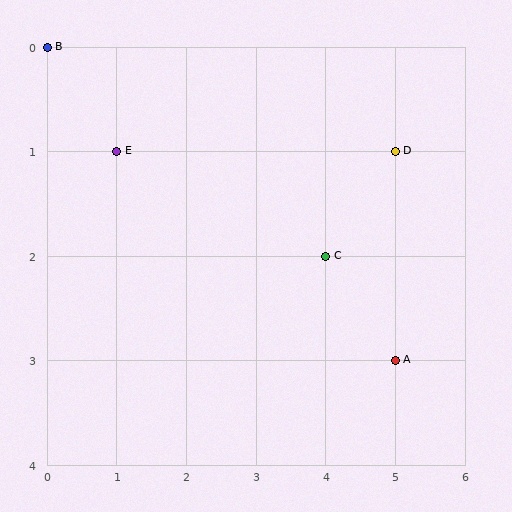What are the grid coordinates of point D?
Point D is at grid coordinates (5, 1).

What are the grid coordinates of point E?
Point E is at grid coordinates (1, 1).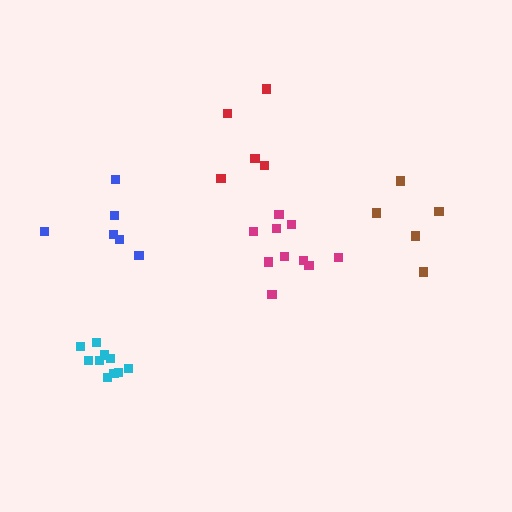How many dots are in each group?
Group 1: 6 dots, Group 2: 5 dots, Group 3: 5 dots, Group 4: 10 dots, Group 5: 10 dots (36 total).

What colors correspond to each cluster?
The clusters are colored: blue, brown, red, cyan, magenta.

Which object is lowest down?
The cyan cluster is bottommost.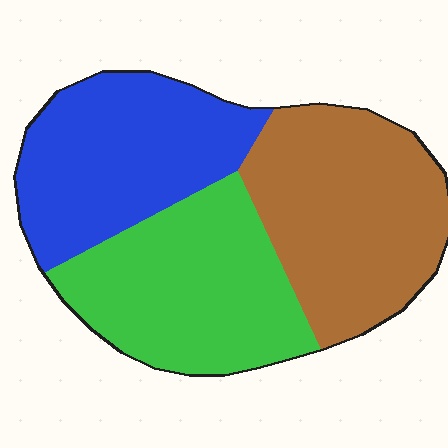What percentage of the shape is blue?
Blue covers 31% of the shape.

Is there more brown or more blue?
Brown.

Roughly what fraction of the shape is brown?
Brown covers about 35% of the shape.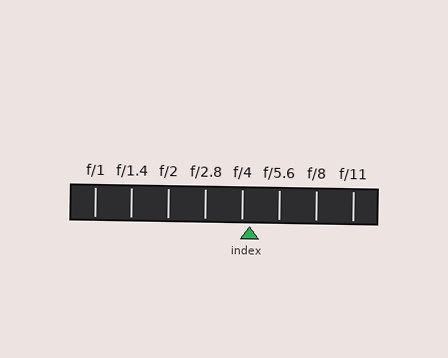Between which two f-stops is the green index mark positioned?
The index mark is between f/4 and f/5.6.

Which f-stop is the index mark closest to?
The index mark is closest to f/4.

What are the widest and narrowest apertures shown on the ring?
The widest aperture shown is f/1 and the narrowest is f/11.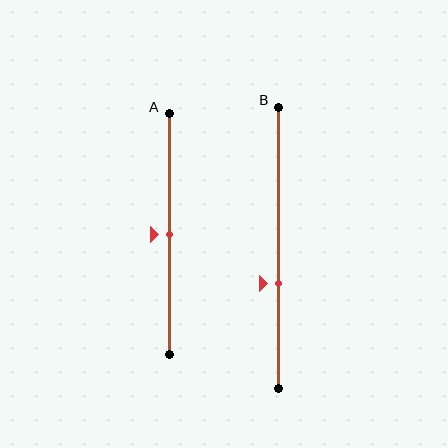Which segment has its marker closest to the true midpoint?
Segment A has its marker closest to the true midpoint.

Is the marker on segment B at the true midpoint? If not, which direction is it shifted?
No, the marker on segment B is shifted downward by about 13% of the segment length.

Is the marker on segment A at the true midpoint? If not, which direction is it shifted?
Yes, the marker on segment A is at the true midpoint.